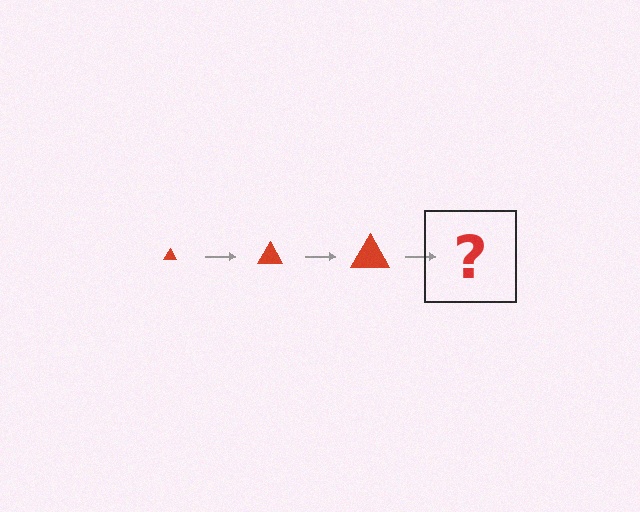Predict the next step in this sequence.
The next step is a red triangle, larger than the previous one.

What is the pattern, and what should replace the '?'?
The pattern is that the triangle gets progressively larger each step. The '?' should be a red triangle, larger than the previous one.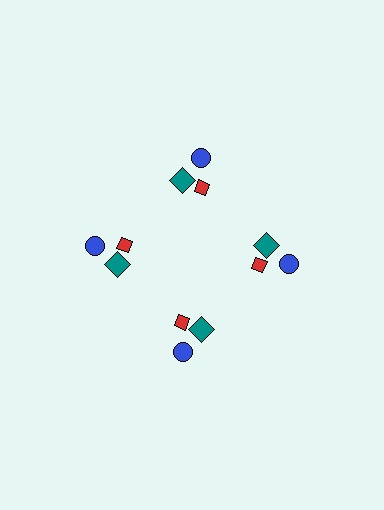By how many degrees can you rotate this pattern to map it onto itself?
The pattern maps onto itself every 90 degrees of rotation.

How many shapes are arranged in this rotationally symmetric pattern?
There are 12 shapes, arranged in 4 groups of 3.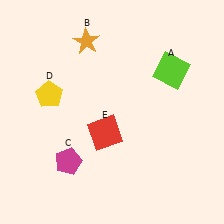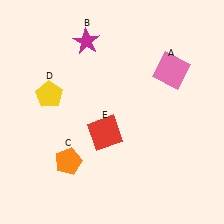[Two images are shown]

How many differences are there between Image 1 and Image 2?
There are 3 differences between the two images.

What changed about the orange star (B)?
In Image 1, B is orange. In Image 2, it changed to magenta.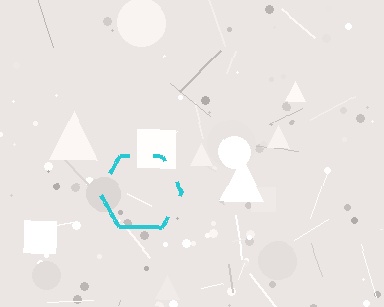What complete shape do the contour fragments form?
The contour fragments form a hexagon.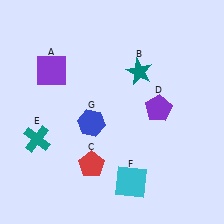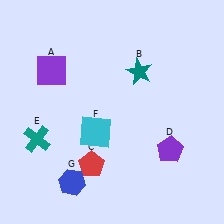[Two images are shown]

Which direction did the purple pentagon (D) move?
The purple pentagon (D) moved down.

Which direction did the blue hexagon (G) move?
The blue hexagon (G) moved down.